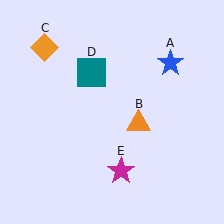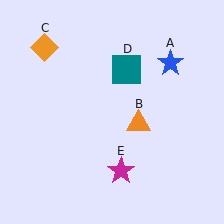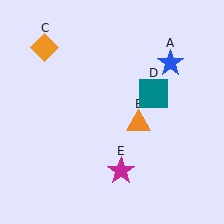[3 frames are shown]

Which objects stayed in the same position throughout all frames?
Blue star (object A) and orange triangle (object B) and orange diamond (object C) and magenta star (object E) remained stationary.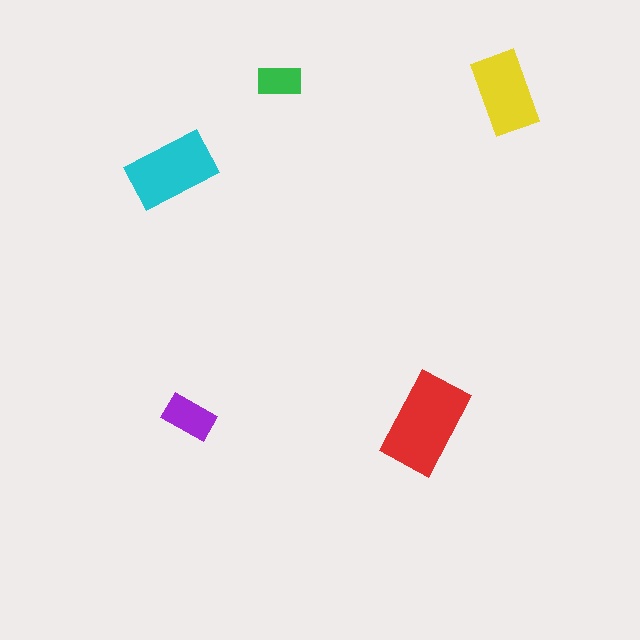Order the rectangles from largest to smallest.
the red one, the cyan one, the yellow one, the purple one, the green one.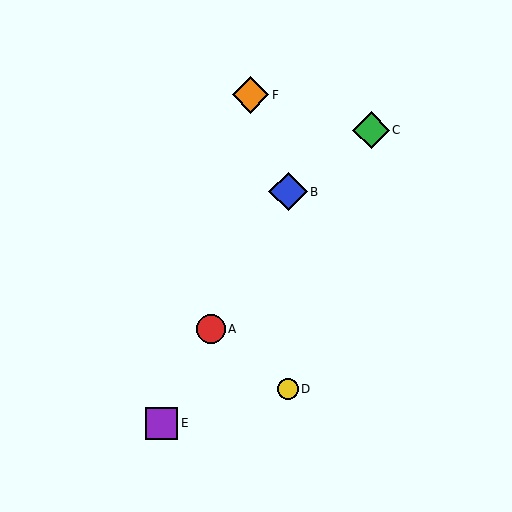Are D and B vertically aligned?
Yes, both are at x≈288.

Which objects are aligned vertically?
Objects B, D are aligned vertically.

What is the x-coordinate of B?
Object B is at x≈288.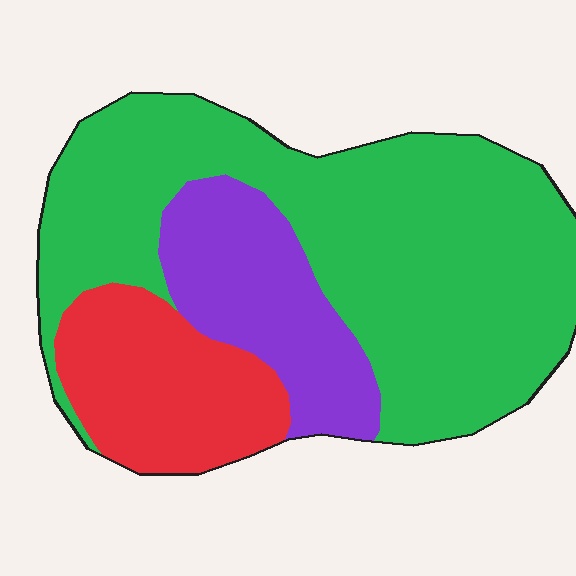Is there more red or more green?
Green.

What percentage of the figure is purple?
Purple takes up about one fifth (1/5) of the figure.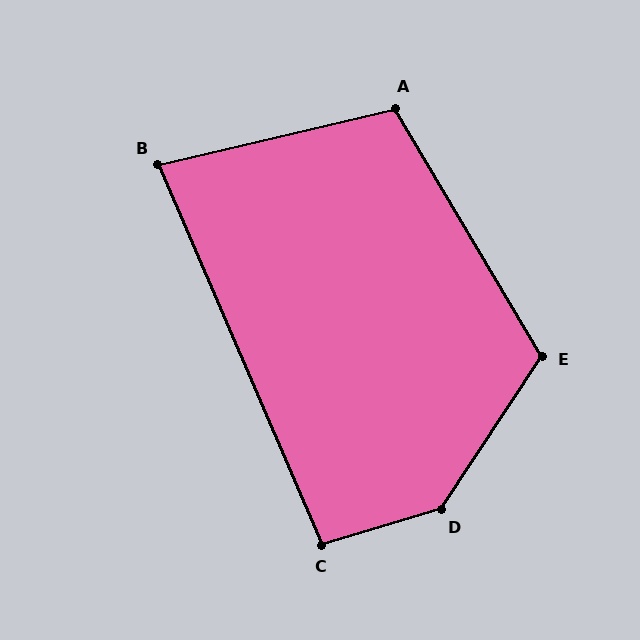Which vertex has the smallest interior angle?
B, at approximately 80 degrees.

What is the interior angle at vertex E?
Approximately 116 degrees (obtuse).